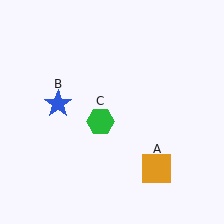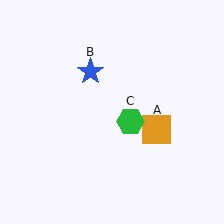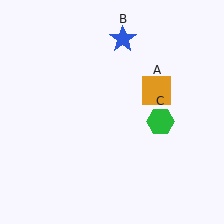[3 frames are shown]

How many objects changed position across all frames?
3 objects changed position: orange square (object A), blue star (object B), green hexagon (object C).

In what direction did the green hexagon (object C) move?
The green hexagon (object C) moved right.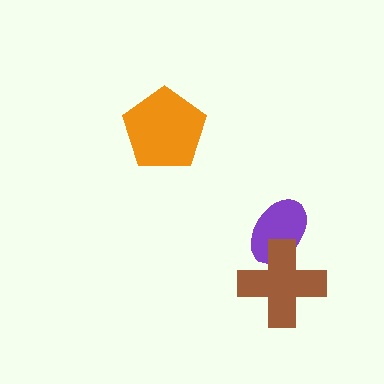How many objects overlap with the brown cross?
1 object overlaps with the brown cross.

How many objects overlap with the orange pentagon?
0 objects overlap with the orange pentagon.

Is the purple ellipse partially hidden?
Yes, it is partially covered by another shape.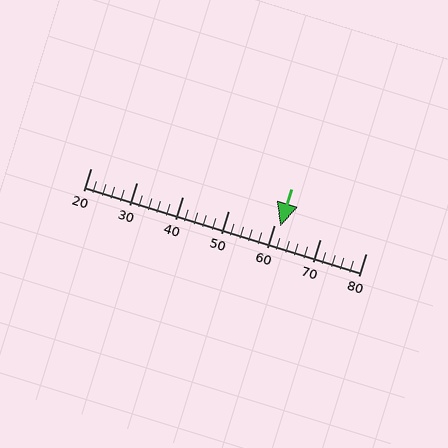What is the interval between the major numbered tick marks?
The major tick marks are spaced 10 units apart.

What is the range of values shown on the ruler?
The ruler shows values from 20 to 80.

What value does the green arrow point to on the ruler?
The green arrow points to approximately 61.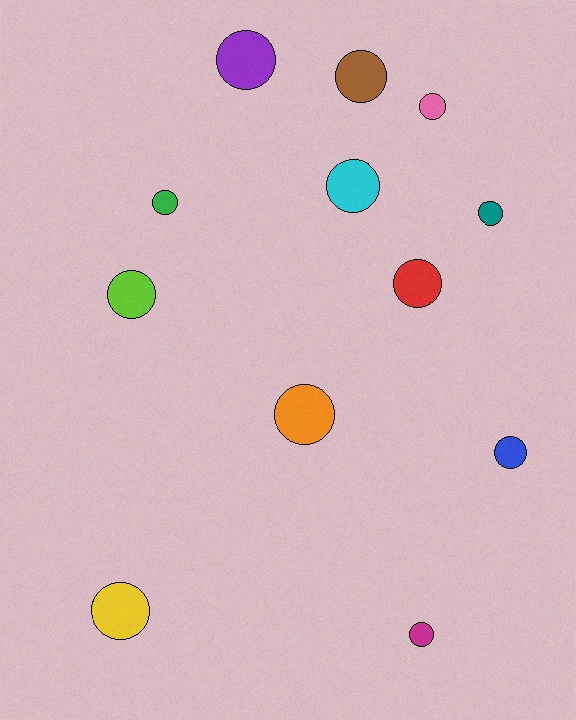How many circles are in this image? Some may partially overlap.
There are 12 circles.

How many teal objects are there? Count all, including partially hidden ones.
There is 1 teal object.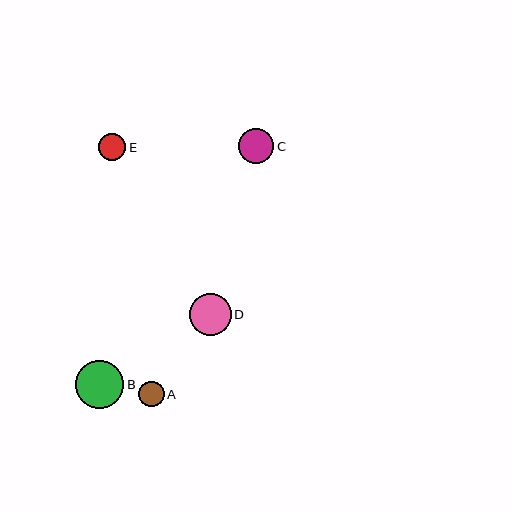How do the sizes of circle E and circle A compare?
Circle E and circle A are approximately the same size.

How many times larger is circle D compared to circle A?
Circle D is approximately 1.7 times the size of circle A.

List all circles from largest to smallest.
From largest to smallest: B, D, C, E, A.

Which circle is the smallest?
Circle A is the smallest with a size of approximately 25 pixels.